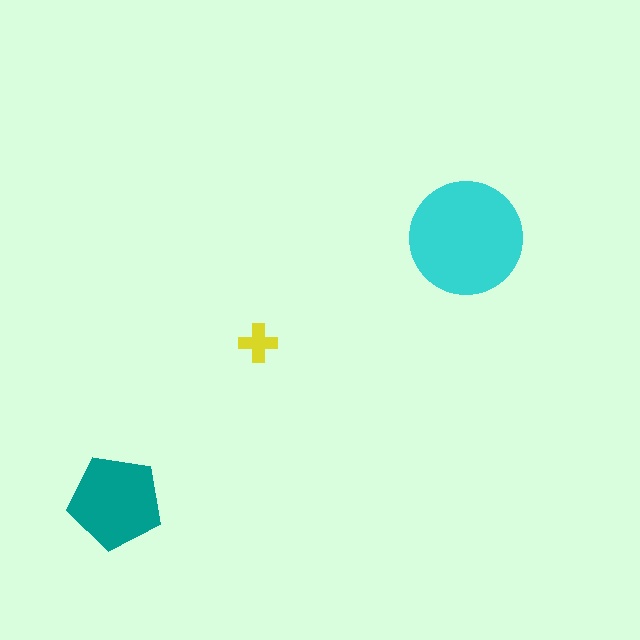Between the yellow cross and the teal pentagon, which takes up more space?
The teal pentagon.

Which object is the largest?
The cyan circle.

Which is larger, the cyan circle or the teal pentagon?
The cyan circle.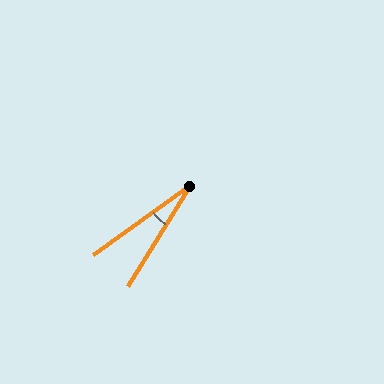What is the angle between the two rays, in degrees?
Approximately 22 degrees.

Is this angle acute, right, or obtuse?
It is acute.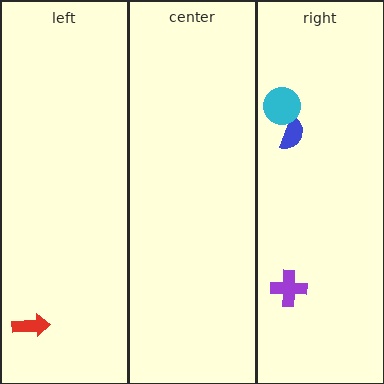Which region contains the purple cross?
The right region.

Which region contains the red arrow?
The left region.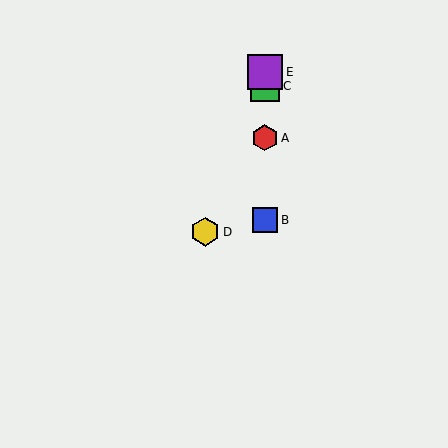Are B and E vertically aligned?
Yes, both are at x≈265.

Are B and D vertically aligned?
No, B is at x≈265 and D is at x≈205.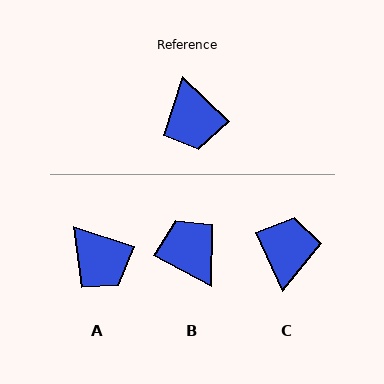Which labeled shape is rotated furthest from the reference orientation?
B, about 164 degrees away.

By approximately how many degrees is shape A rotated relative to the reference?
Approximately 25 degrees counter-clockwise.